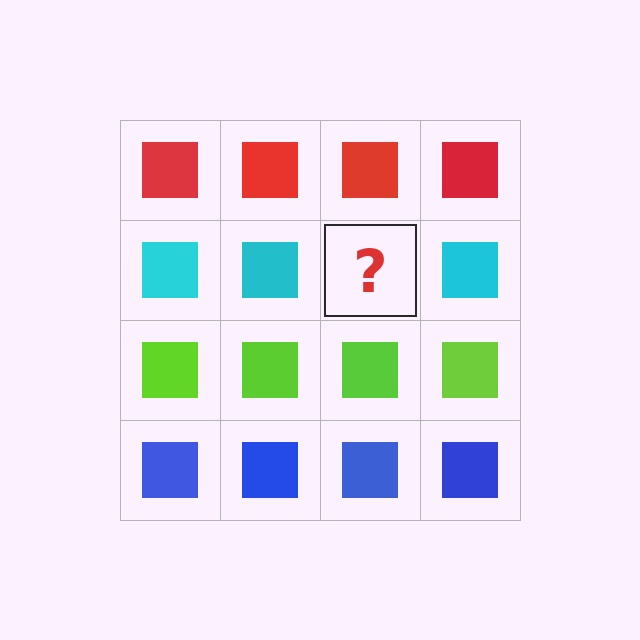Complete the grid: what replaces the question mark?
The question mark should be replaced with a cyan square.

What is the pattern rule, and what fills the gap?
The rule is that each row has a consistent color. The gap should be filled with a cyan square.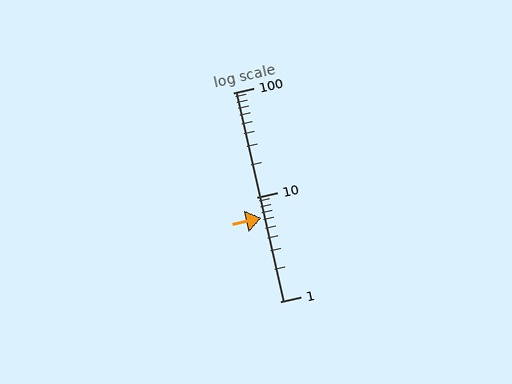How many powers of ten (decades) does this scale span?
The scale spans 2 decades, from 1 to 100.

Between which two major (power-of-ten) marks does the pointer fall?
The pointer is between 1 and 10.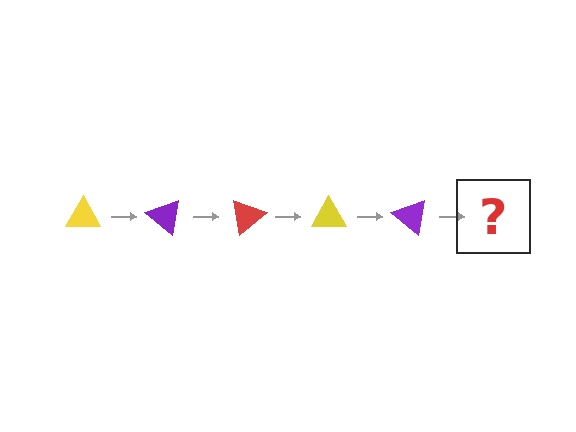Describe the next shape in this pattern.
It should be a red triangle, rotated 200 degrees from the start.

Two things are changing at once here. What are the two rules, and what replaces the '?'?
The two rules are that it rotates 40 degrees each step and the color cycles through yellow, purple, and red. The '?' should be a red triangle, rotated 200 degrees from the start.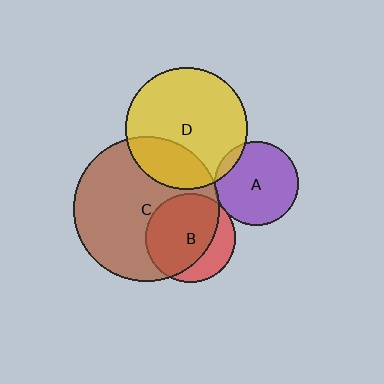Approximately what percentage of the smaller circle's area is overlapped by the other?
Approximately 70%.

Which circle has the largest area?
Circle C (brown).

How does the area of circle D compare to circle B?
Approximately 1.9 times.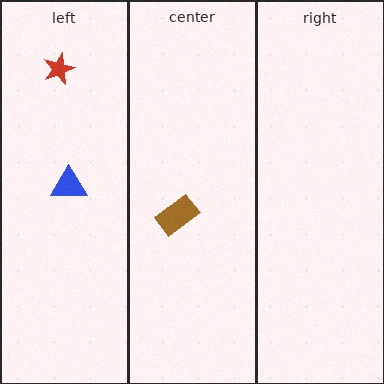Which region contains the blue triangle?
The left region.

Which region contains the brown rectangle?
The center region.